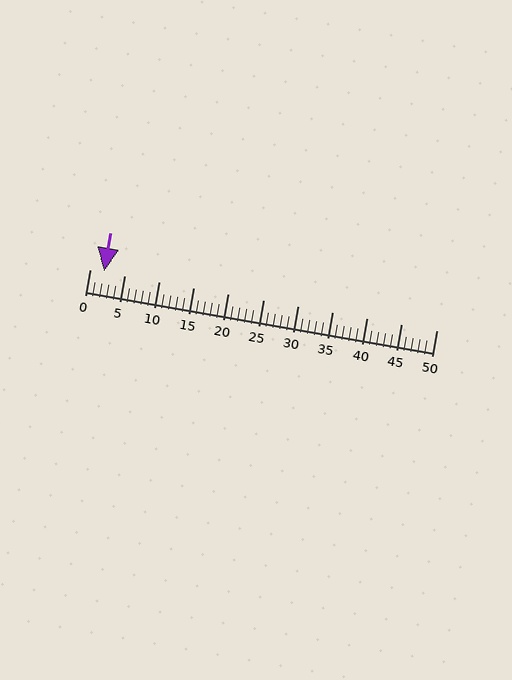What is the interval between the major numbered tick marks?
The major tick marks are spaced 5 units apart.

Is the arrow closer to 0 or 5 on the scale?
The arrow is closer to 0.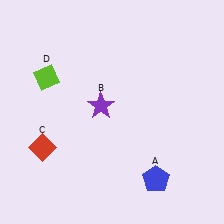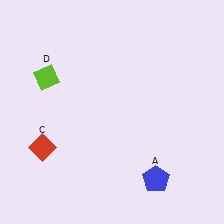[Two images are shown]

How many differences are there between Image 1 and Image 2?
There is 1 difference between the two images.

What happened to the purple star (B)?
The purple star (B) was removed in Image 2. It was in the top-left area of Image 1.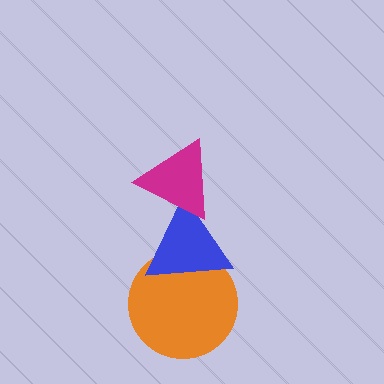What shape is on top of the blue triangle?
The magenta triangle is on top of the blue triangle.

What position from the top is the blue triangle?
The blue triangle is 2nd from the top.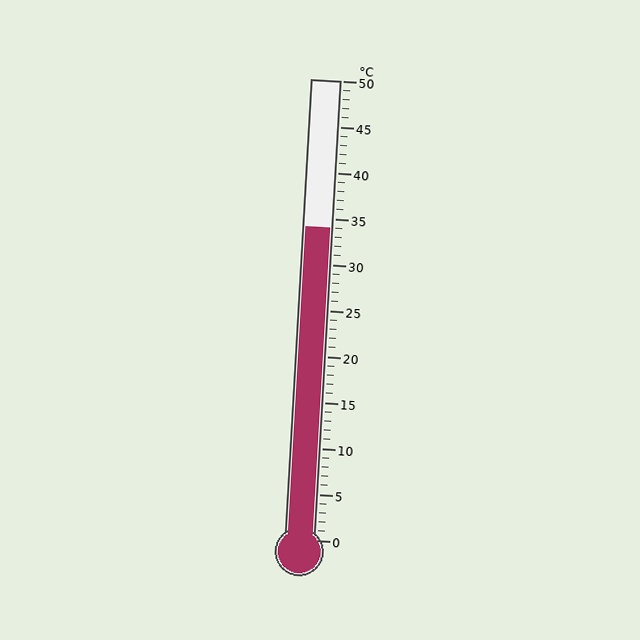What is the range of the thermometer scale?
The thermometer scale ranges from 0°C to 50°C.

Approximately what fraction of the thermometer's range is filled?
The thermometer is filled to approximately 70% of its range.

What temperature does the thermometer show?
The thermometer shows approximately 34°C.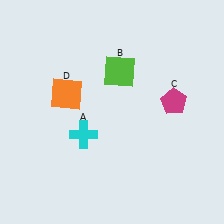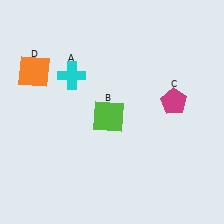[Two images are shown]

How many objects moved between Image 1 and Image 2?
3 objects moved between the two images.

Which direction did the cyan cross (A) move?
The cyan cross (A) moved up.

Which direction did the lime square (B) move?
The lime square (B) moved down.